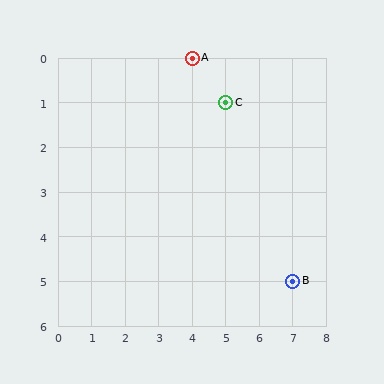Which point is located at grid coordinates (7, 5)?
Point B is at (7, 5).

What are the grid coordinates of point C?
Point C is at grid coordinates (5, 1).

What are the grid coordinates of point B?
Point B is at grid coordinates (7, 5).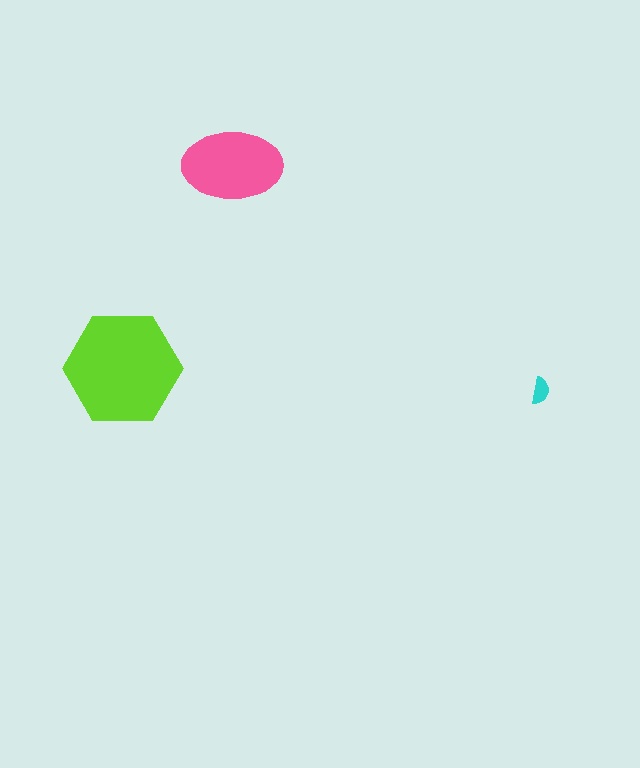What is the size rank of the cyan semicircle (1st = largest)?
3rd.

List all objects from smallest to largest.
The cyan semicircle, the pink ellipse, the lime hexagon.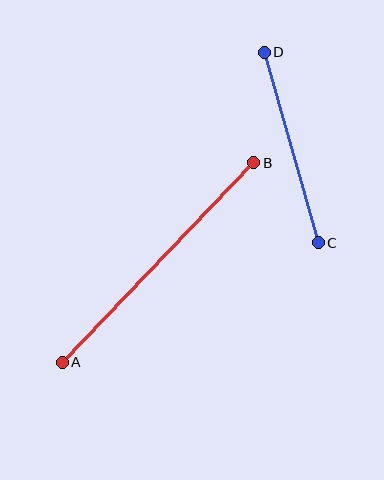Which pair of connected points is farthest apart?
Points A and B are farthest apart.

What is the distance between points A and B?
The distance is approximately 277 pixels.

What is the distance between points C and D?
The distance is approximately 198 pixels.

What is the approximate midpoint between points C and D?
The midpoint is at approximately (291, 147) pixels.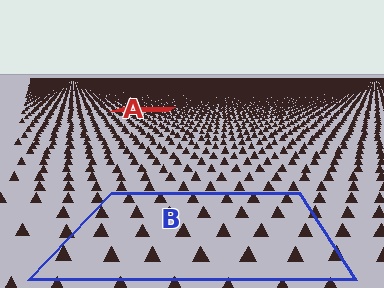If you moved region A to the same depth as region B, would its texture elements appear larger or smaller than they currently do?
They would appear larger. At a closer depth, the same texture elements are projected at a bigger on-screen size.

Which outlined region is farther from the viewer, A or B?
Region A is farther from the viewer — the texture elements inside it appear smaller and more densely packed.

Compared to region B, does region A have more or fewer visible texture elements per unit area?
Region A has more texture elements per unit area — they are packed more densely because it is farther away.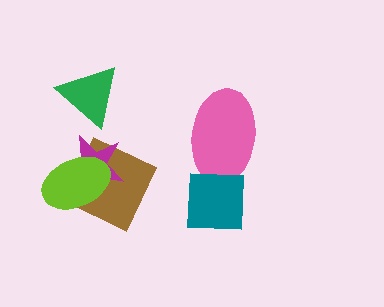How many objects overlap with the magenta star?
2 objects overlap with the magenta star.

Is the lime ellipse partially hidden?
No, no other shape covers it.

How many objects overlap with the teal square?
1 object overlaps with the teal square.